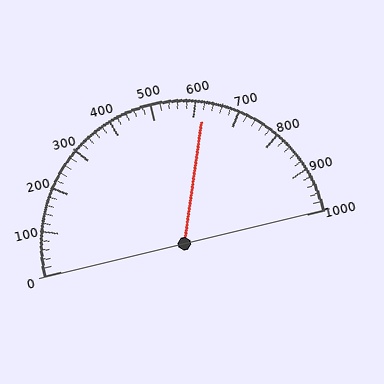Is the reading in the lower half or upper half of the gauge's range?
The reading is in the upper half of the range (0 to 1000).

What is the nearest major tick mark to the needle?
The nearest major tick mark is 600.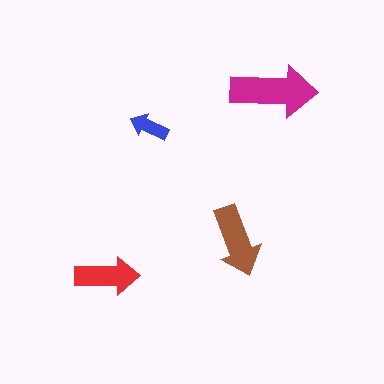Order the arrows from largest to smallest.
the magenta one, the brown one, the red one, the blue one.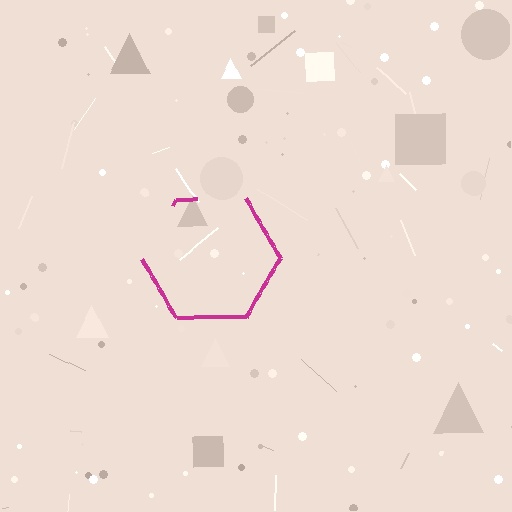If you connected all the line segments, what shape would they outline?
They would outline a hexagon.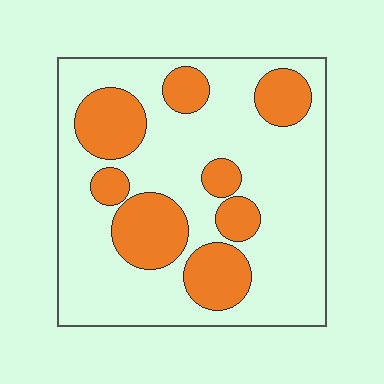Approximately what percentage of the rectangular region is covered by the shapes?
Approximately 30%.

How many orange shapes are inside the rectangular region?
8.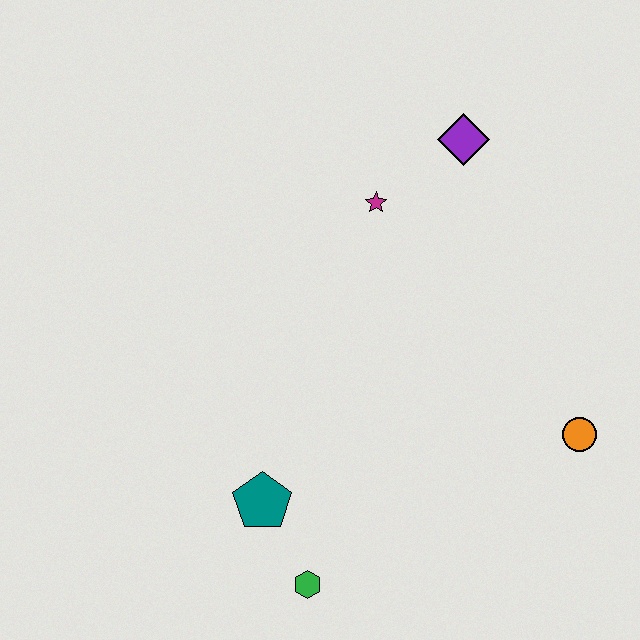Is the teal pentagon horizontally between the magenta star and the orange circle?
No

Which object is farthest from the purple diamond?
The green hexagon is farthest from the purple diamond.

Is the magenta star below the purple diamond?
Yes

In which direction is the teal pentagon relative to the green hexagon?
The teal pentagon is above the green hexagon.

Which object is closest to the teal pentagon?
The green hexagon is closest to the teal pentagon.